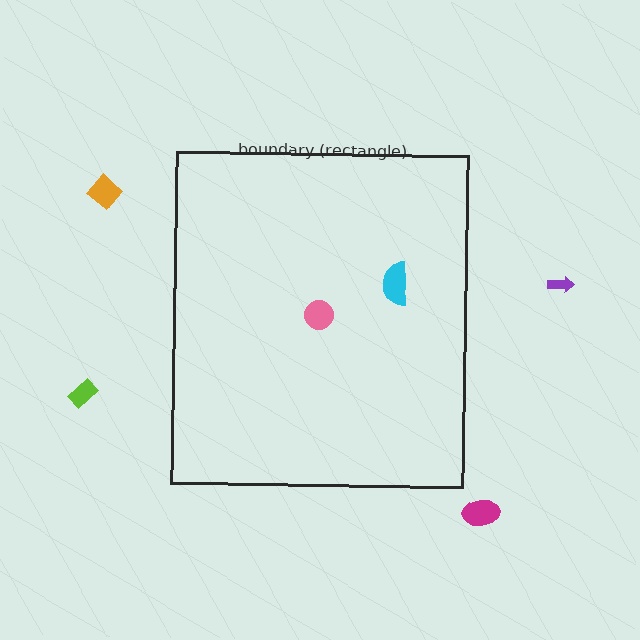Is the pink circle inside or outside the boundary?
Inside.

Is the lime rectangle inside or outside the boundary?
Outside.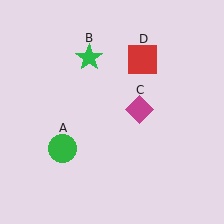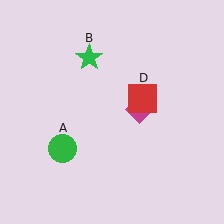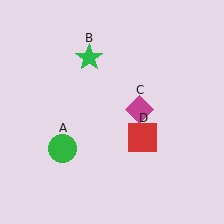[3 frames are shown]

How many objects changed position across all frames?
1 object changed position: red square (object D).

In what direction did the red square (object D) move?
The red square (object D) moved down.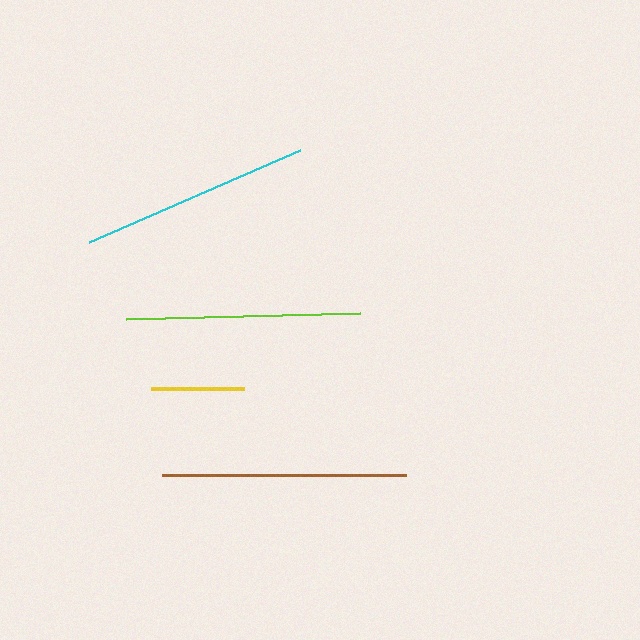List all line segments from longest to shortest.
From longest to shortest: brown, lime, cyan, yellow.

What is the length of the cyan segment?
The cyan segment is approximately 230 pixels long.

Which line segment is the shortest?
The yellow line is the shortest at approximately 93 pixels.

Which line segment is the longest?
The brown line is the longest at approximately 245 pixels.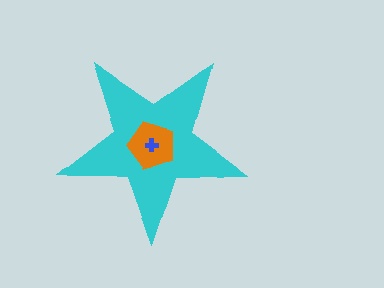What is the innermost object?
The blue cross.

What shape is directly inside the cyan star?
The orange pentagon.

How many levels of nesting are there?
3.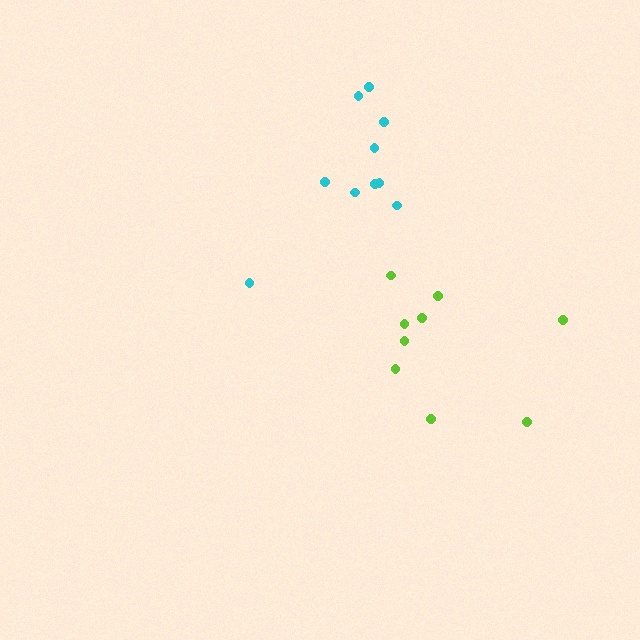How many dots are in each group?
Group 1: 10 dots, Group 2: 9 dots (19 total).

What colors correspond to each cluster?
The clusters are colored: cyan, lime.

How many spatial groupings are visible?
There are 2 spatial groupings.